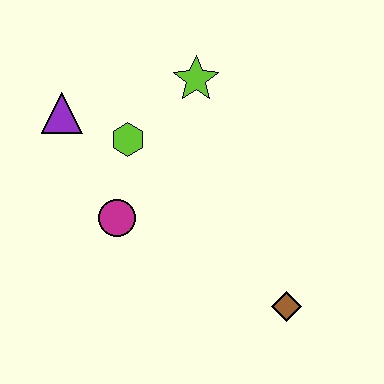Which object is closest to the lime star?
The lime hexagon is closest to the lime star.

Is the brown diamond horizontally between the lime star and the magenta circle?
No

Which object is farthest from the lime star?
The brown diamond is farthest from the lime star.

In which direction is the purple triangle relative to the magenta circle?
The purple triangle is above the magenta circle.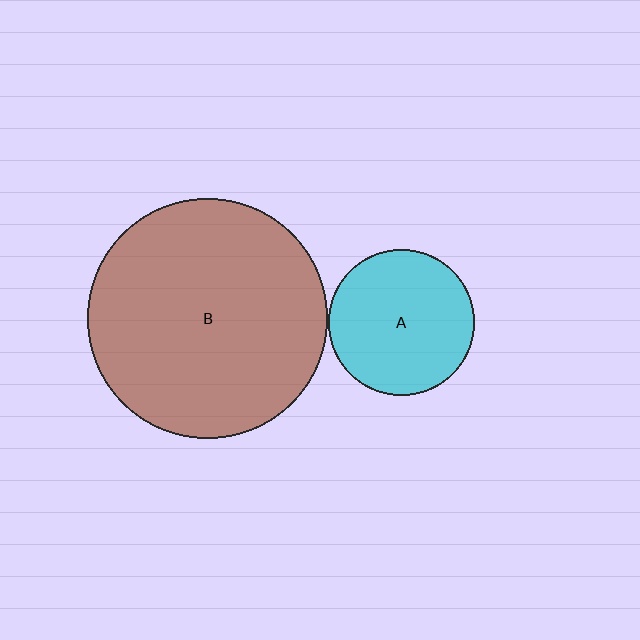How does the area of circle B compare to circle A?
Approximately 2.7 times.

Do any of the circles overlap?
No, none of the circles overlap.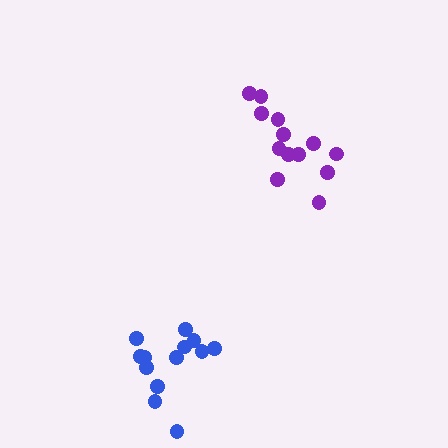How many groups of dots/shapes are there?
There are 2 groups.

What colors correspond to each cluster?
The clusters are colored: purple, blue.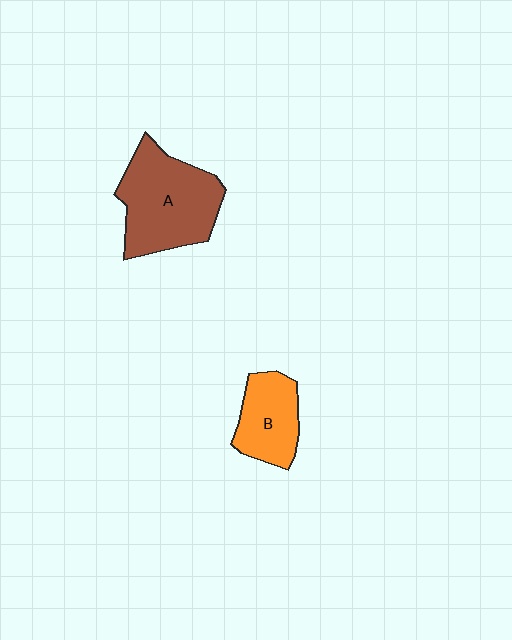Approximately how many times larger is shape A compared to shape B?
Approximately 1.7 times.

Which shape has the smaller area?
Shape B (orange).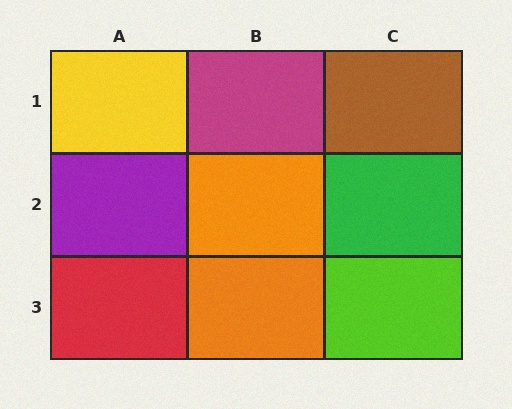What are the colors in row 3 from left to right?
Red, orange, lime.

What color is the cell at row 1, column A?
Yellow.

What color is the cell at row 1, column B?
Magenta.